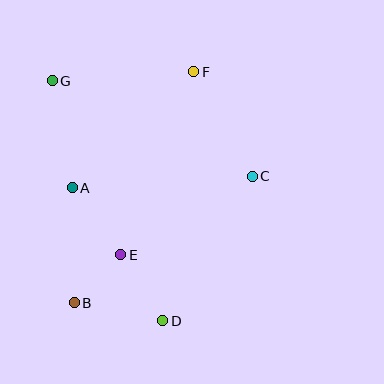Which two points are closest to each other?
Points B and E are closest to each other.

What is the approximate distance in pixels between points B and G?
The distance between B and G is approximately 223 pixels.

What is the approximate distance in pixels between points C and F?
The distance between C and F is approximately 120 pixels.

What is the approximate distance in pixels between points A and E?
The distance between A and E is approximately 83 pixels.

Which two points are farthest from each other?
Points D and G are farthest from each other.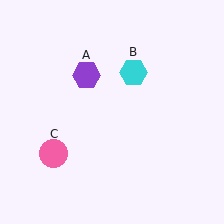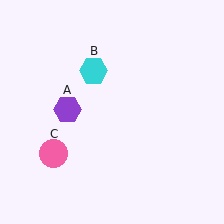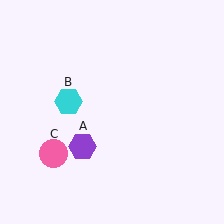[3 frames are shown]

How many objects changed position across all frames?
2 objects changed position: purple hexagon (object A), cyan hexagon (object B).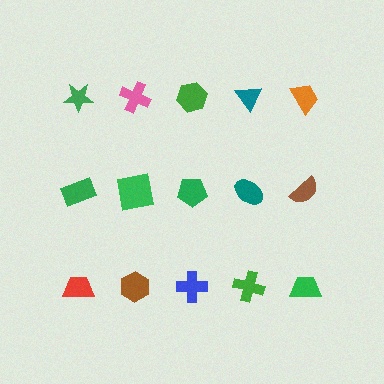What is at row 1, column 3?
A green hexagon.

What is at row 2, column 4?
A teal ellipse.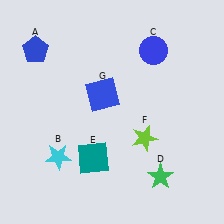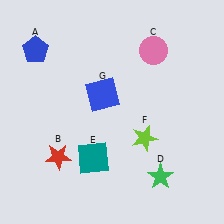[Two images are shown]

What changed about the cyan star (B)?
In Image 1, B is cyan. In Image 2, it changed to red.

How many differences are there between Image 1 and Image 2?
There are 2 differences between the two images.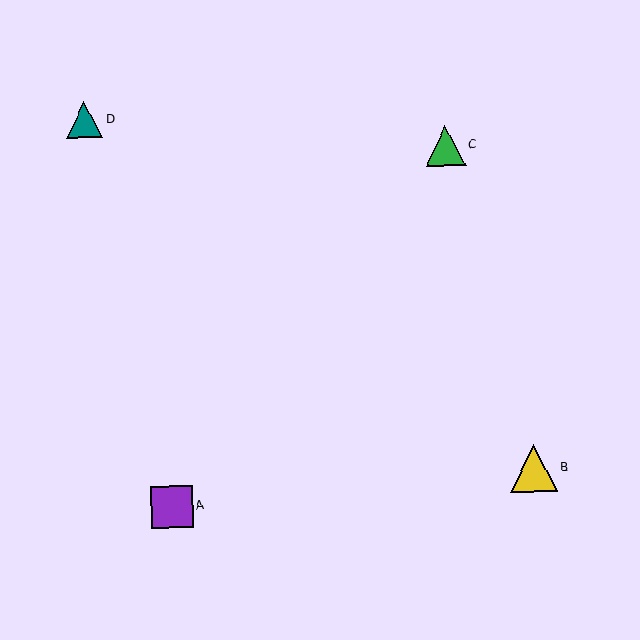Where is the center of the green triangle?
The center of the green triangle is at (445, 146).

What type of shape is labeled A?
Shape A is a purple square.